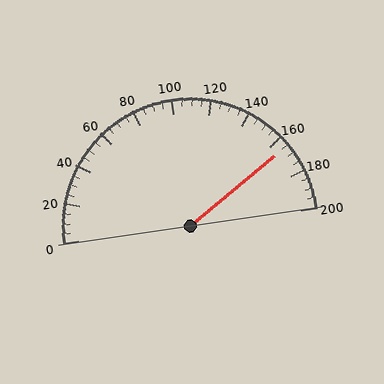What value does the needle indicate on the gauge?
The needle indicates approximately 165.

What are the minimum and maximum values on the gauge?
The gauge ranges from 0 to 200.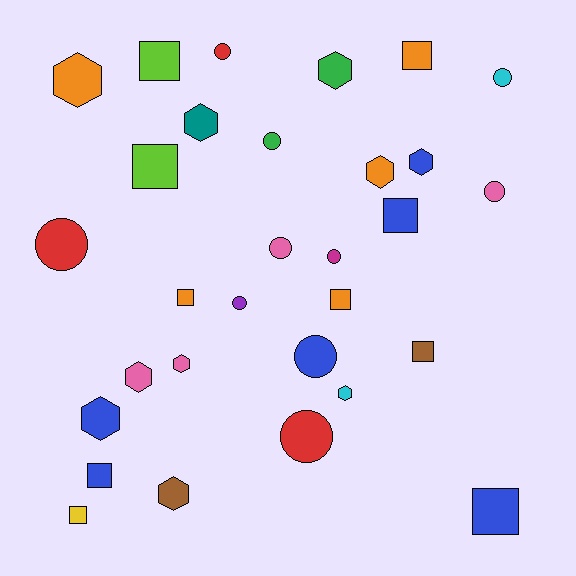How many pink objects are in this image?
There are 4 pink objects.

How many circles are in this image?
There are 10 circles.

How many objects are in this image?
There are 30 objects.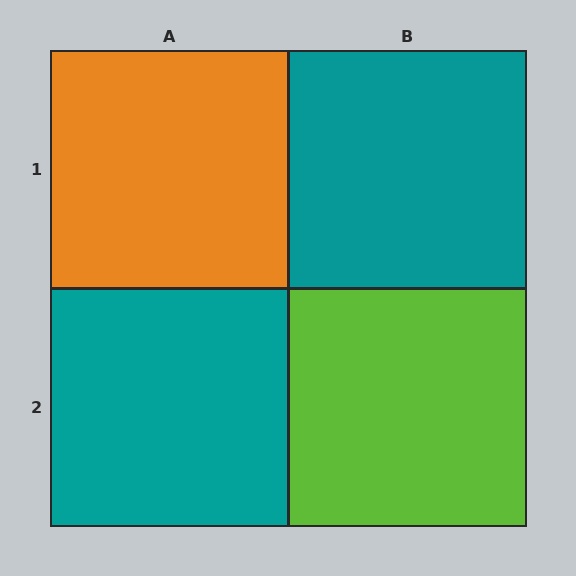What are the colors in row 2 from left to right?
Teal, lime.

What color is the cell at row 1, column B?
Teal.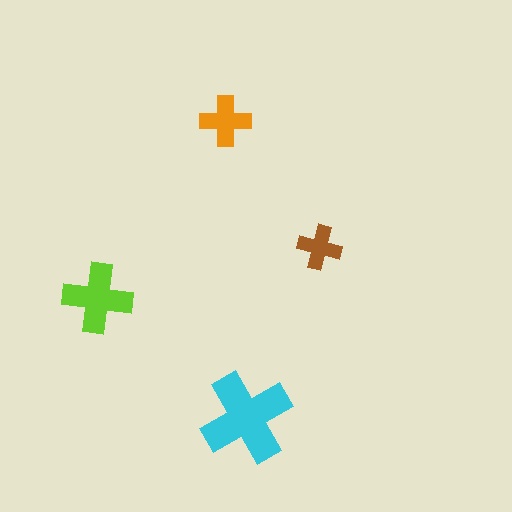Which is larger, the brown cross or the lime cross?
The lime one.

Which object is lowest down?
The cyan cross is bottommost.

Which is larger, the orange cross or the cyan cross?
The cyan one.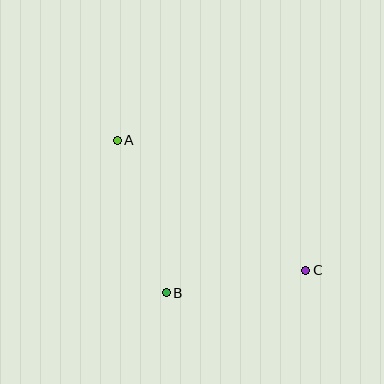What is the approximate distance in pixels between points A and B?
The distance between A and B is approximately 160 pixels.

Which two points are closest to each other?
Points B and C are closest to each other.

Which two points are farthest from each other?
Points A and C are farthest from each other.